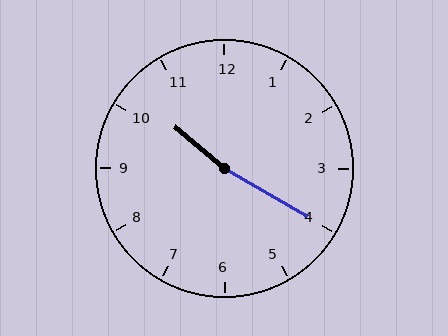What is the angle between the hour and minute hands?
Approximately 170 degrees.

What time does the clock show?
10:20.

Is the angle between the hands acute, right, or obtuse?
It is obtuse.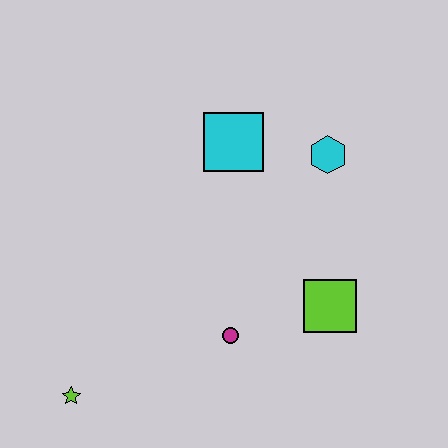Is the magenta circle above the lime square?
No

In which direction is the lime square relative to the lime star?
The lime square is to the right of the lime star.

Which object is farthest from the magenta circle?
The cyan hexagon is farthest from the magenta circle.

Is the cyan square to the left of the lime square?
Yes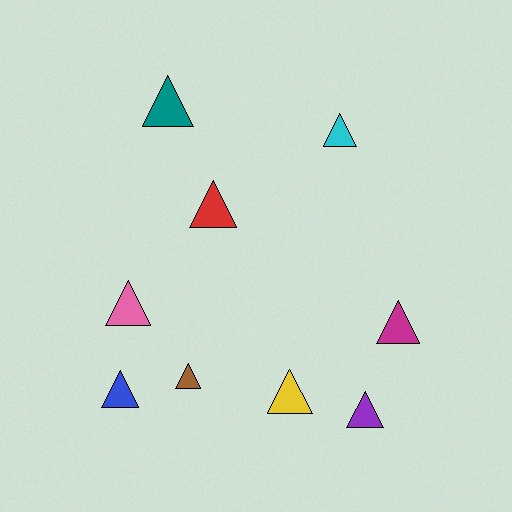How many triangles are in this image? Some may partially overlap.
There are 9 triangles.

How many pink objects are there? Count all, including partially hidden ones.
There is 1 pink object.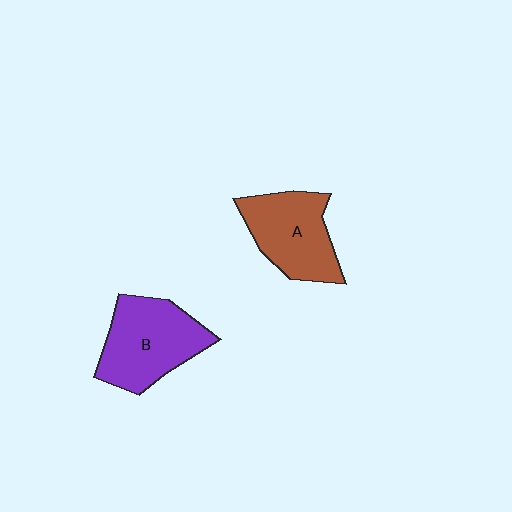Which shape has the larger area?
Shape B (purple).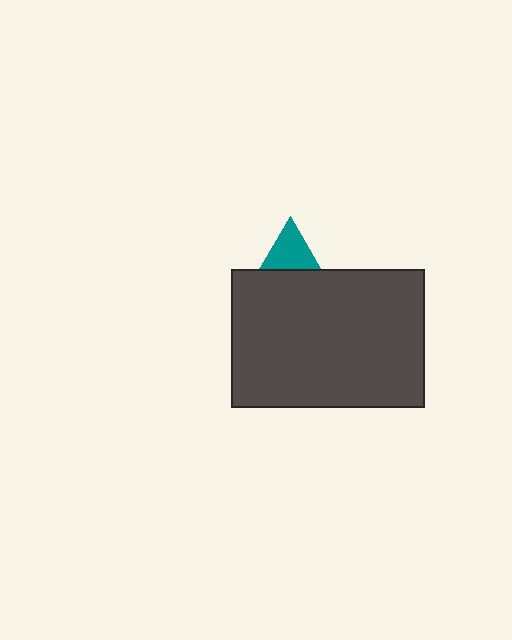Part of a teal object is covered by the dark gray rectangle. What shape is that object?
It is a triangle.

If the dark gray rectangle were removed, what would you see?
You would see the complete teal triangle.